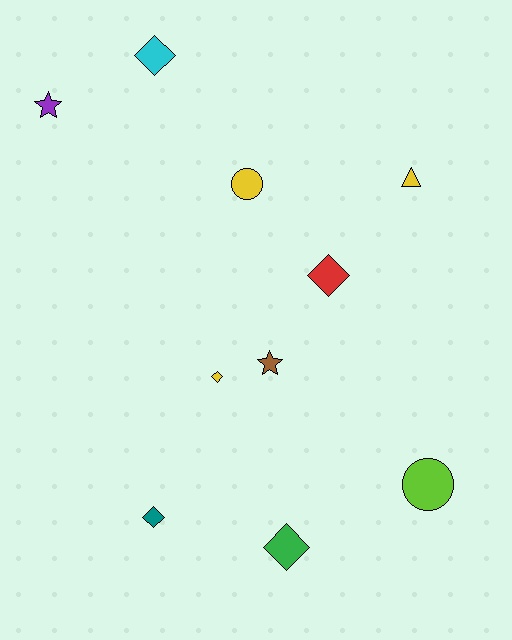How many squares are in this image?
There are no squares.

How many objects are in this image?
There are 10 objects.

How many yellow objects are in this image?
There are 3 yellow objects.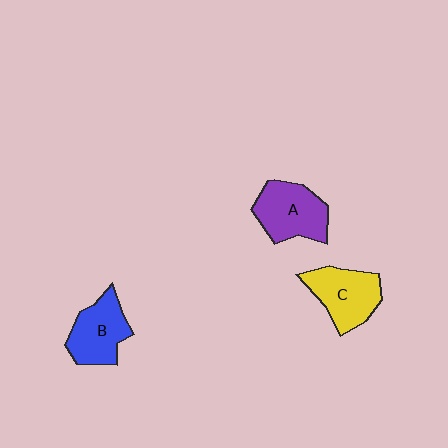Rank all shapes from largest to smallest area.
From largest to smallest: A (purple), C (yellow), B (blue).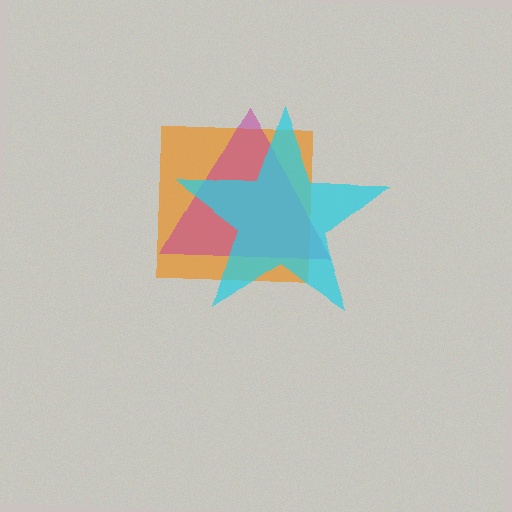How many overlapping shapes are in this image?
There are 3 overlapping shapes in the image.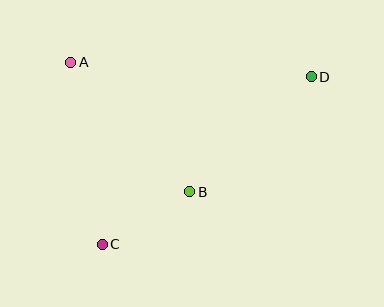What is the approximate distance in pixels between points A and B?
The distance between A and B is approximately 176 pixels.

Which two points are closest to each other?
Points B and C are closest to each other.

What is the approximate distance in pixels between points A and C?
The distance between A and C is approximately 185 pixels.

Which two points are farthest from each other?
Points C and D are farthest from each other.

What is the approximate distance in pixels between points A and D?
The distance between A and D is approximately 241 pixels.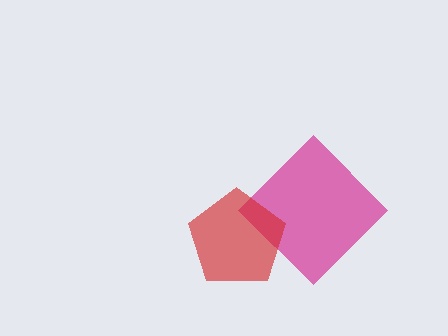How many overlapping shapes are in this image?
There are 2 overlapping shapes in the image.